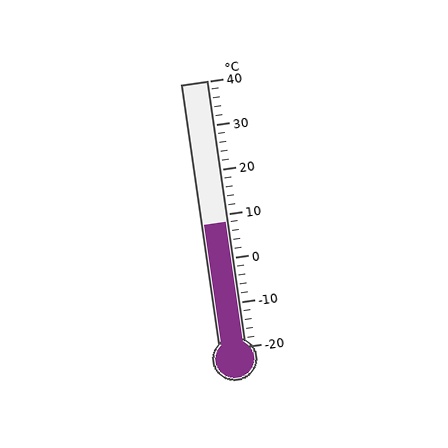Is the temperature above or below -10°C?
The temperature is above -10°C.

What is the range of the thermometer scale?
The thermometer scale ranges from -20°C to 40°C.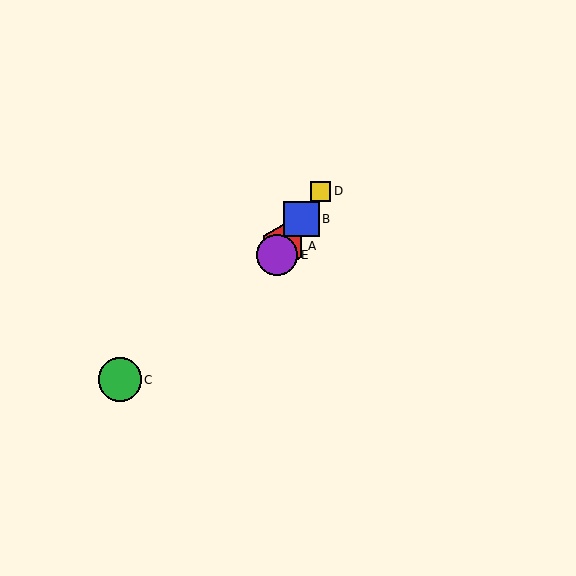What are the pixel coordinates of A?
Object A is at (283, 246).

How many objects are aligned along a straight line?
4 objects (A, B, D, E) are aligned along a straight line.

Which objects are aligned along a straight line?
Objects A, B, D, E are aligned along a straight line.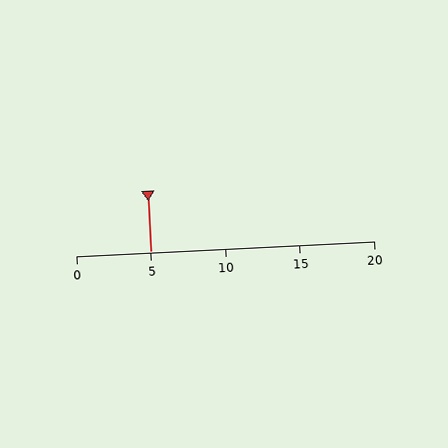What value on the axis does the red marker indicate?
The marker indicates approximately 5.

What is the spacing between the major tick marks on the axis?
The major ticks are spaced 5 apart.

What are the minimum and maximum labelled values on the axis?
The axis runs from 0 to 20.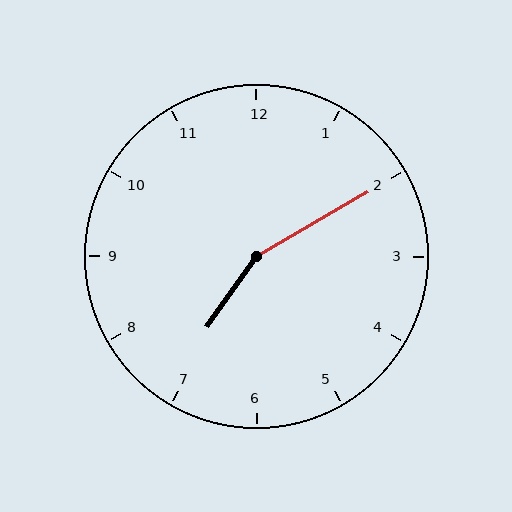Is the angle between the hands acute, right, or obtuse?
It is obtuse.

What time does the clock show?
7:10.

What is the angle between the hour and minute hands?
Approximately 155 degrees.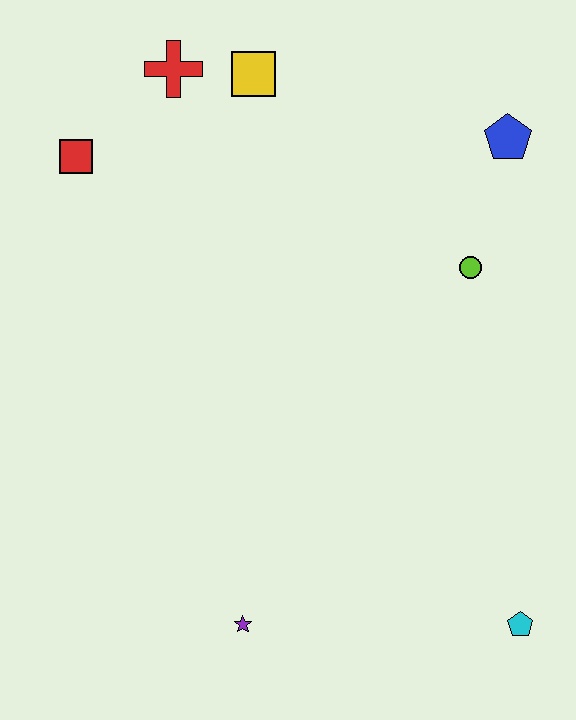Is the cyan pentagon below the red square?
Yes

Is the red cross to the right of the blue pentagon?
No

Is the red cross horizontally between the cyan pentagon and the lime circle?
No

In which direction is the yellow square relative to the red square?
The yellow square is to the right of the red square.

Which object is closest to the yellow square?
The red cross is closest to the yellow square.